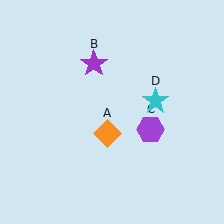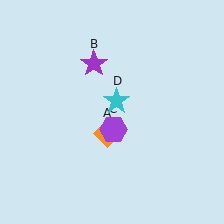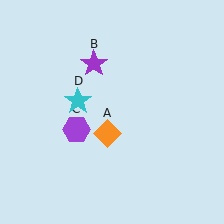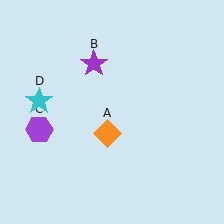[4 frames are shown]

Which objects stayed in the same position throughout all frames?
Orange diamond (object A) and purple star (object B) remained stationary.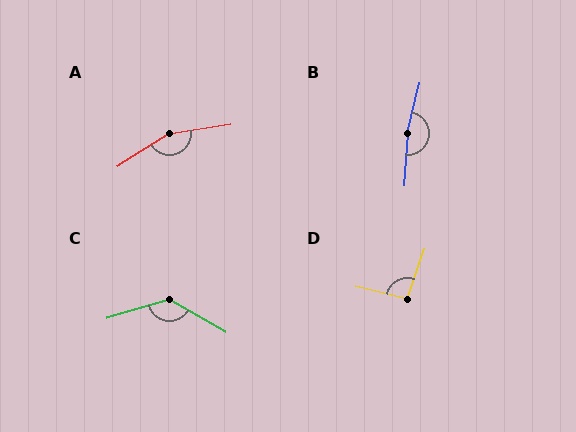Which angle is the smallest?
D, at approximately 95 degrees.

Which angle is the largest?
B, at approximately 169 degrees.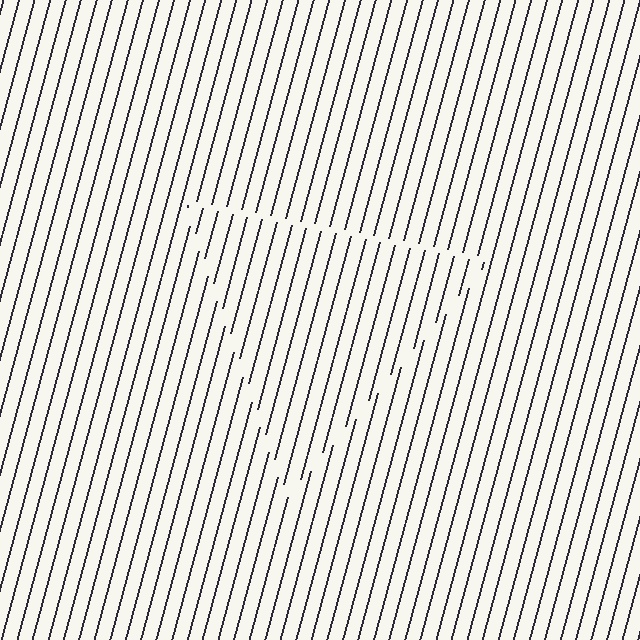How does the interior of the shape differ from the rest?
The interior of the shape contains the same grating, shifted by half a period — the contour is defined by the phase discontinuity where line-ends from the inner and outer gratings abut.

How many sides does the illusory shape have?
3 sides — the line-ends trace a triangle.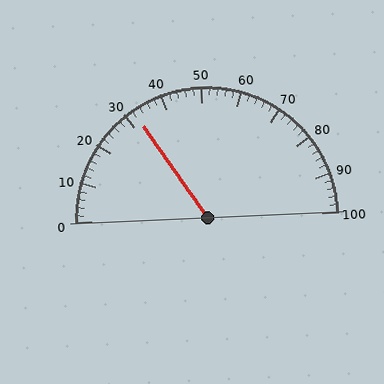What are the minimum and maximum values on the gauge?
The gauge ranges from 0 to 100.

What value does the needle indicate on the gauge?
The needle indicates approximately 32.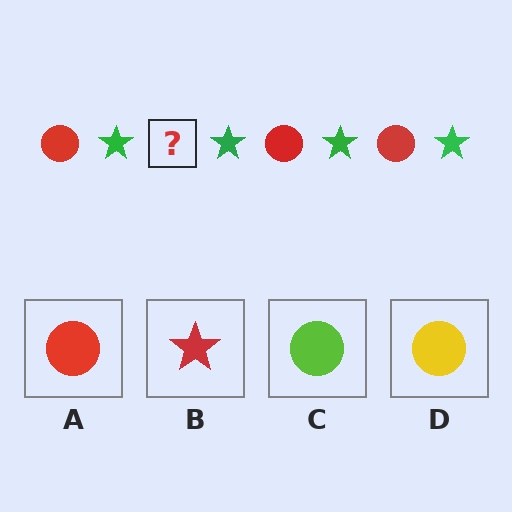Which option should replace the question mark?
Option A.